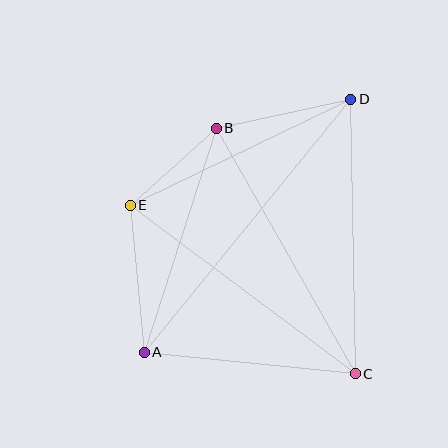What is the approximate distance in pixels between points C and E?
The distance between C and E is approximately 281 pixels.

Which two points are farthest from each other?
Points A and D are farthest from each other.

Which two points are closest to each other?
Points B and E are closest to each other.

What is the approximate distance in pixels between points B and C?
The distance between B and C is approximately 282 pixels.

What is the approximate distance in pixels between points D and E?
The distance between D and E is approximately 244 pixels.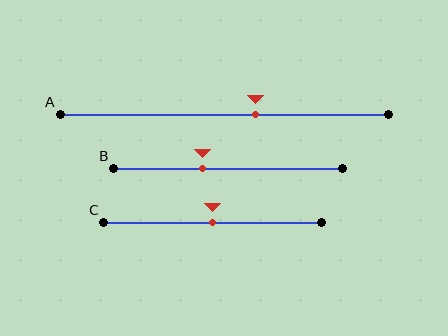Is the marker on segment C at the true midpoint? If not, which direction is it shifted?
Yes, the marker on segment C is at the true midpoint.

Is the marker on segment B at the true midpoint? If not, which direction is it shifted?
No, the marker on segment B is shifted to the left by about 11% of the segment length.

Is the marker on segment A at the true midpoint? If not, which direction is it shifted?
No, the marker on segment A is shifted to the right by about 10% of the segment length.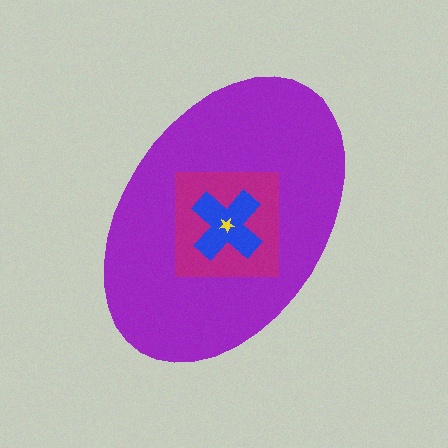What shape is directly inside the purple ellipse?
The magenta square.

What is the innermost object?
The yellow star.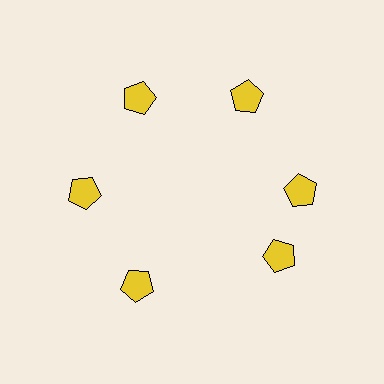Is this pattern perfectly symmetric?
No. The 6 yellow pentagons are arranged in a ring, but one element near the 5 o'clock position is rotated out of alignment along the ring, breaking the 6-fold rotational symmetry.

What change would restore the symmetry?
The symmetry would be restored by rotating it back into even spacing with its neighbors so that all 6 pentagons sit at equal angles and equal distance from the center.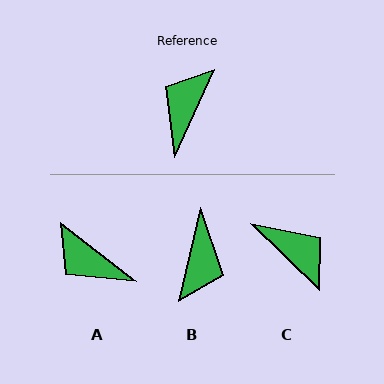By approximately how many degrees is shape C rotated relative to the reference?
Approximately 109 degrees clockwise.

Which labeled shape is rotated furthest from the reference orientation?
B, about 169 degrees away.